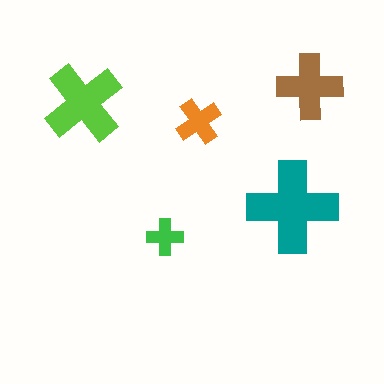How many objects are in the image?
There are 5 objects in the image.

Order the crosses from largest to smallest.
the teal one, the lime one, the brown one, the orange one, the green one.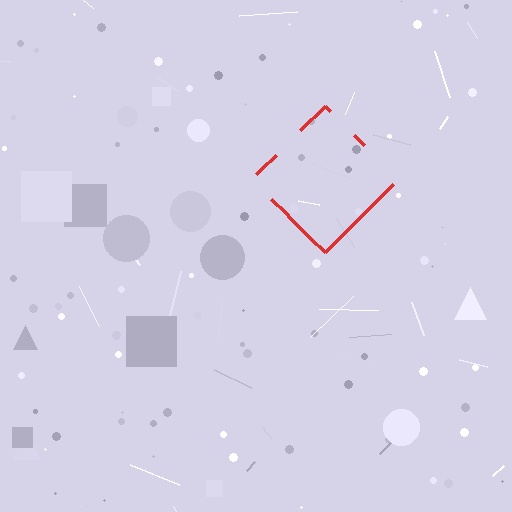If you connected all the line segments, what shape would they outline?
They would outline a diamond.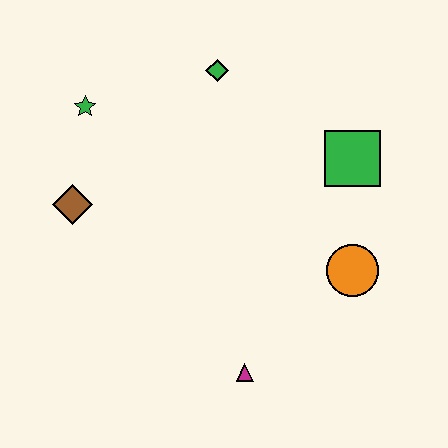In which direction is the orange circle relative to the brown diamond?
The orange circle is to the right of the brown diamond.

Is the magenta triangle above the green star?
No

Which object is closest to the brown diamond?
The green star is closest to the brown diamond.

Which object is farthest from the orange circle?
The green star is farthest from the orange circle.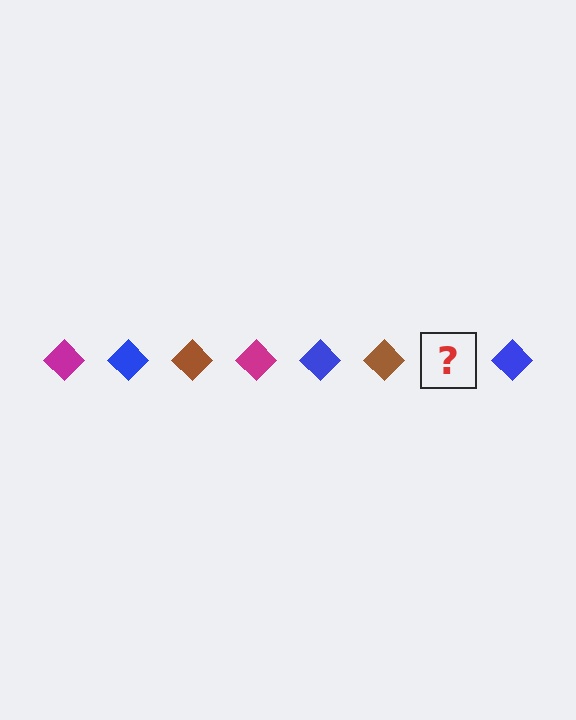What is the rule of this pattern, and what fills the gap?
The rule is that the pattern cycles through magenta, blue, brown diamonds. The gap should be filled with a magenta diamond.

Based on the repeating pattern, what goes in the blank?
The blank should be a magenta diamond.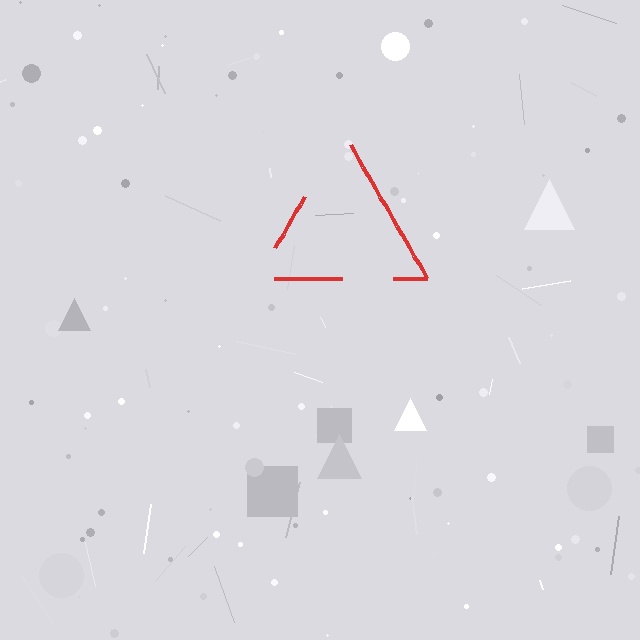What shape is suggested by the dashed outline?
The dashed outline suggests a triangle.